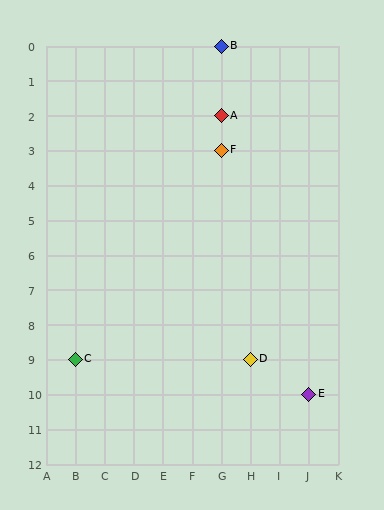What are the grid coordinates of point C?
Point C is at grid coordinates (B, 9).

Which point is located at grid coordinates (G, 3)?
Point F is at (G, 3).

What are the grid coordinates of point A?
Point A is at grid coordinates (G, 2).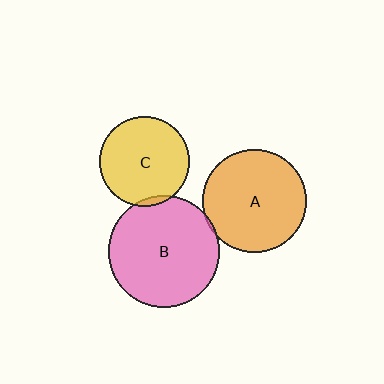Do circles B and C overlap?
Yes.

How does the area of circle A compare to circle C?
Approximately 1.3 times.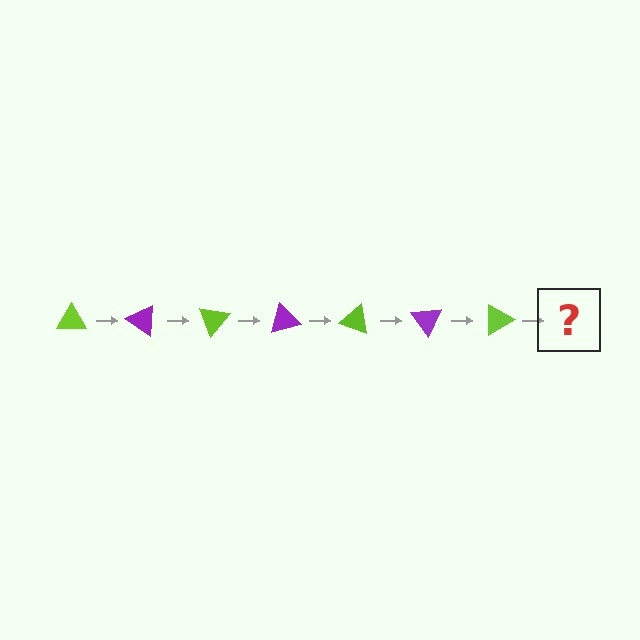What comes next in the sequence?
The next element should be a purple triangle, rotated 245 degrees from the start.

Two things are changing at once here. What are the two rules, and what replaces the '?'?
The two rules are that it rotates 35 degrees each step and the color cycles through lime and purple. The '?' should be a purple triangle, rotated 245 degrees from the start.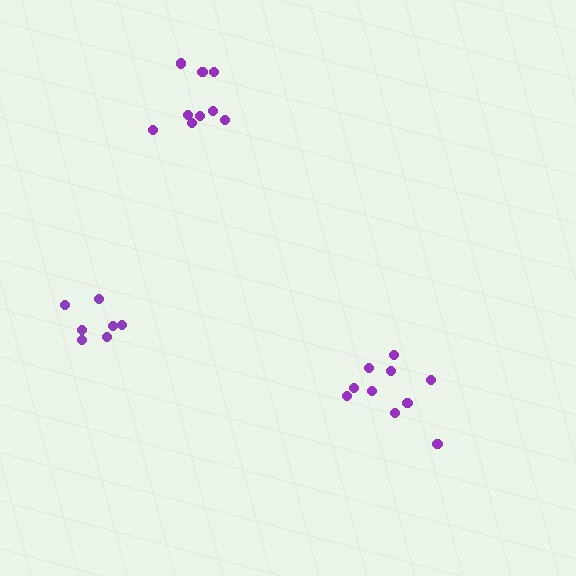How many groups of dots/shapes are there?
There are 3 groups.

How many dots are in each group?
Group 1: 7 dots, Group 2: 9 dots, Group 3: 11 dots (27 total).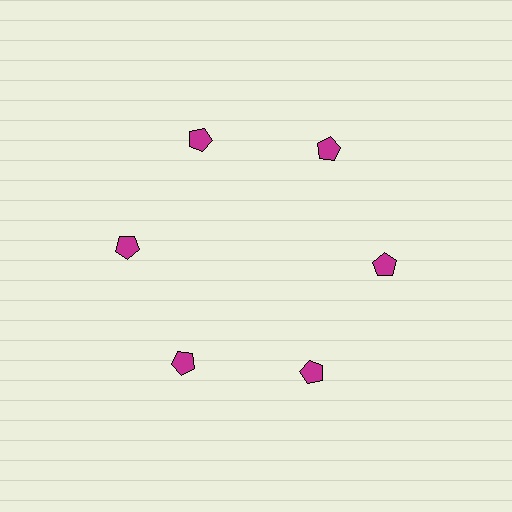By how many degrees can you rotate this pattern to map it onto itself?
The pattern maps onto itself every 60 degrees of rotation.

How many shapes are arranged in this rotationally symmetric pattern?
There are 6 shapes, arranged in 6 groups of 1.